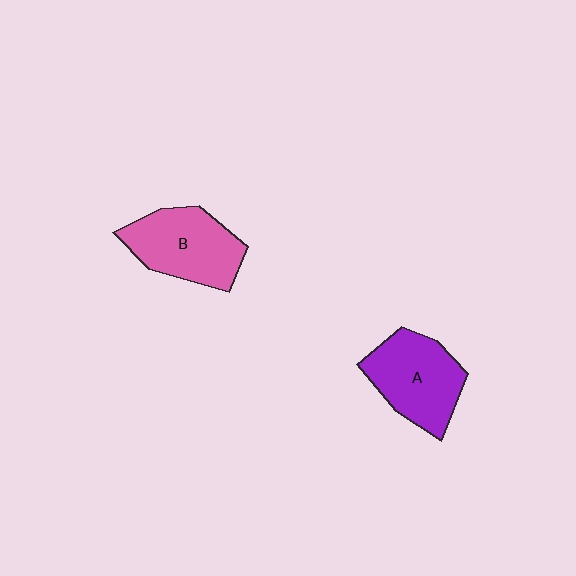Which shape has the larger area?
Shape B (pink).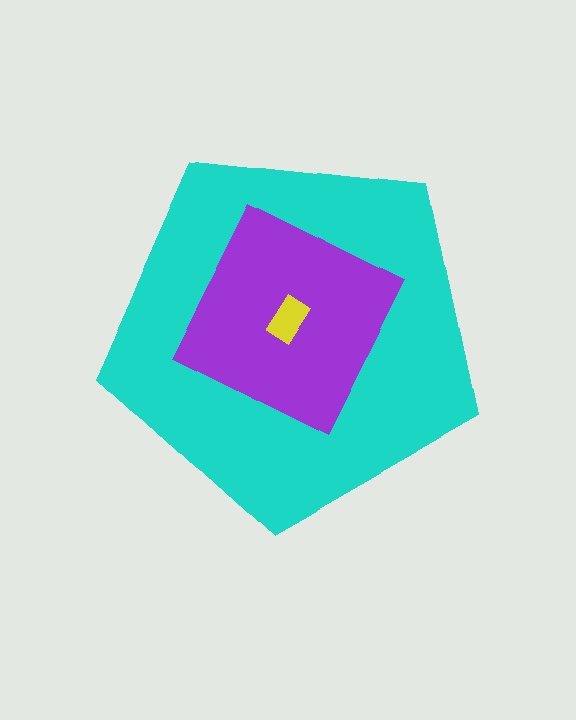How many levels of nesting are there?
3.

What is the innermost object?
The yellow rectangle.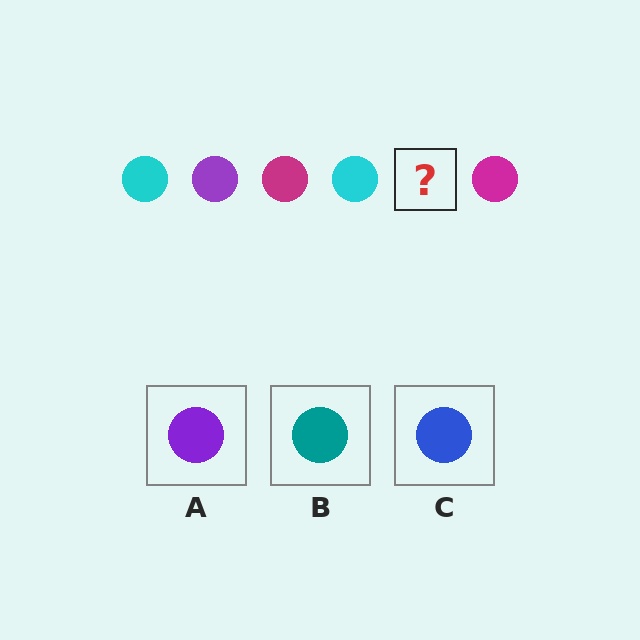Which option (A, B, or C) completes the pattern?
A.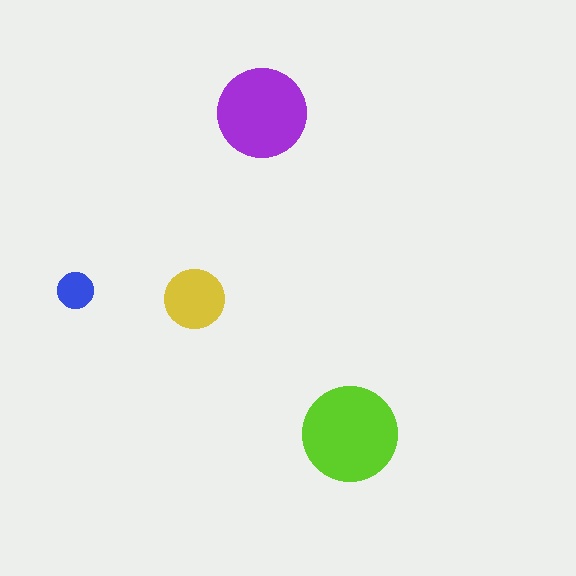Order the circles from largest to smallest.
the lime one, the purple one, the yellow one, the blue one.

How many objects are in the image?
There are 4 objects in the image.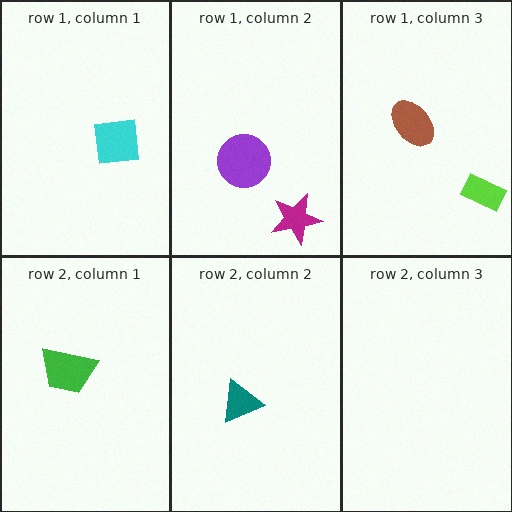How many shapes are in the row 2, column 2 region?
1.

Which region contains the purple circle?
The row 1, column 2 region.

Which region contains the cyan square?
The row 1, column 1 region.